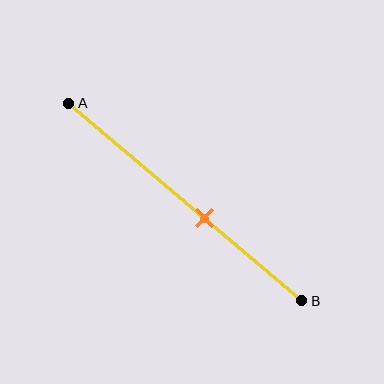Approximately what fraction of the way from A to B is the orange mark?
The orange mark is approximately 60% of the way from A to B.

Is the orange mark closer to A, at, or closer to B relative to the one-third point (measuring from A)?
The orange mark is closer to point B than the one-third point of segment AB.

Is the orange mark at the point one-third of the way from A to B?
No, the mark is at about 60% from A, not at the 33% one-third point.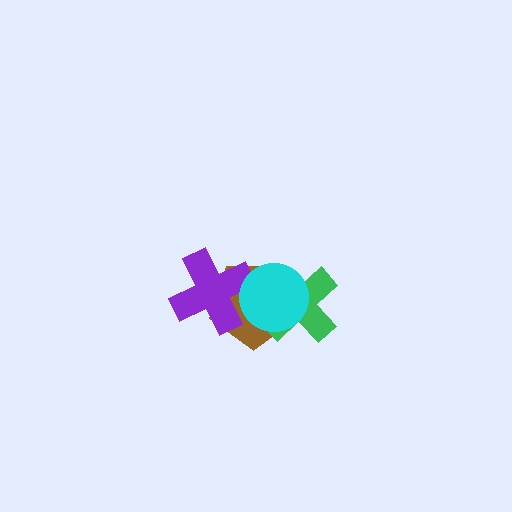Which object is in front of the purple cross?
The cyan circle is in front of the purple cross.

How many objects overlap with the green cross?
2 objects overlap with the green cross.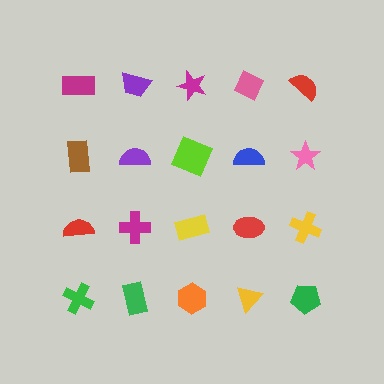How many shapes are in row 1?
5 shapes.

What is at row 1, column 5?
A red semicircle.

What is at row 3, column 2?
A magenta cross.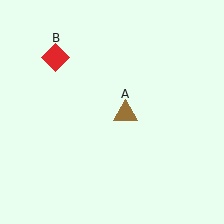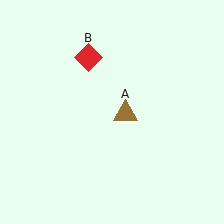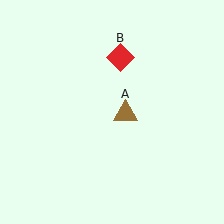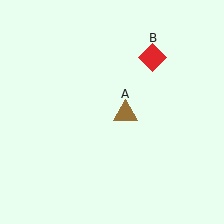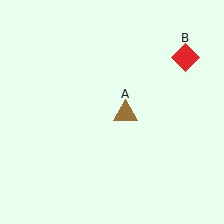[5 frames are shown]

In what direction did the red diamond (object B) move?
The red diamond (object B) moved right.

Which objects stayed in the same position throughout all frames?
Brown triangle (object A) remained stationary.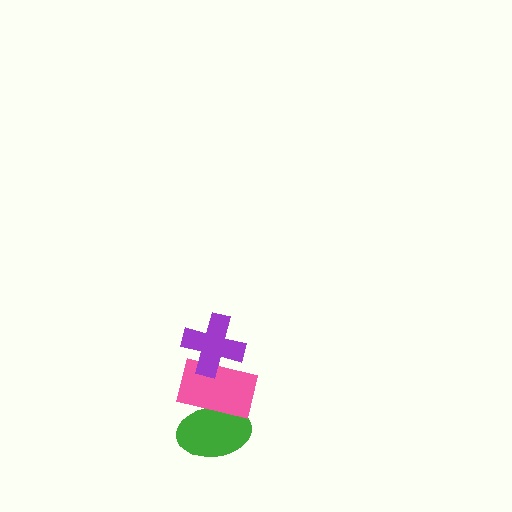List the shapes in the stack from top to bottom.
From top to bottom: the purple cross, the pink rectangle, the green ellipse.